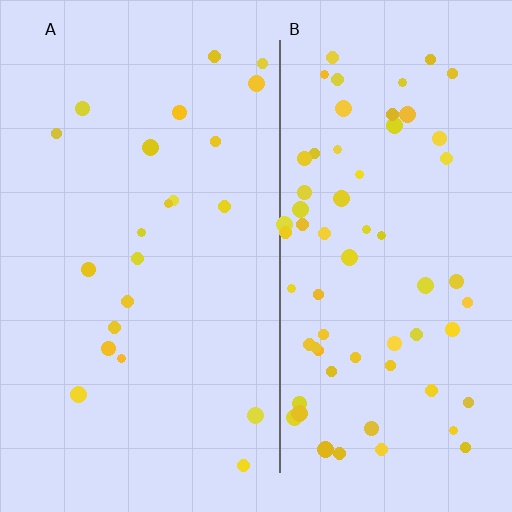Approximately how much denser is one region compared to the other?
Approximately 3.1× — region B over region A.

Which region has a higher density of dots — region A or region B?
B (the right).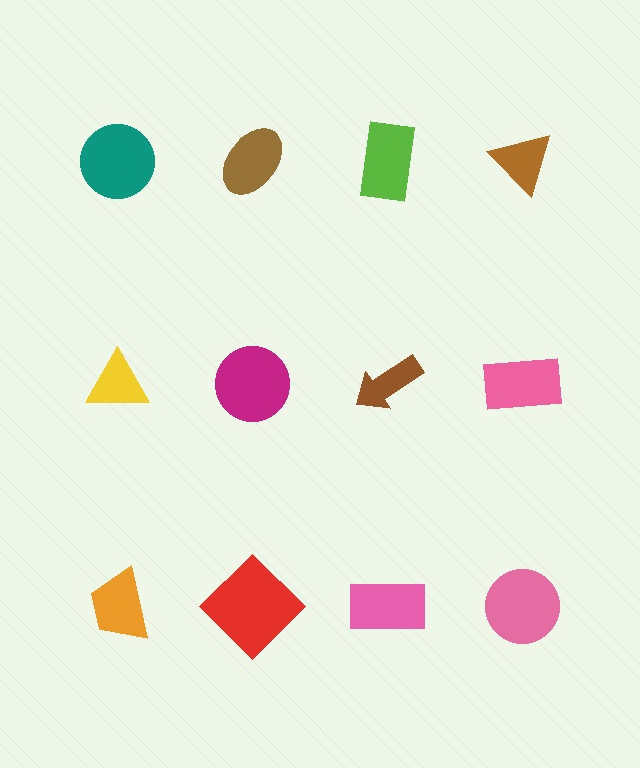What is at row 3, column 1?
An orange trapezoid.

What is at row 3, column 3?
A pink rectangle.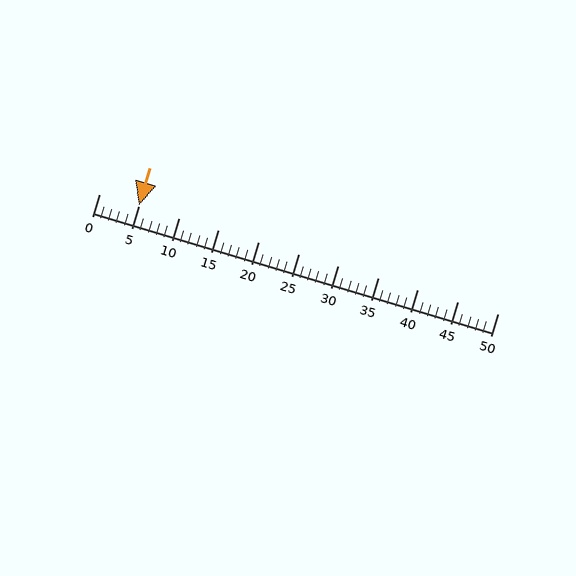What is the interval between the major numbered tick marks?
The major tick marks are spaced 5 units apart.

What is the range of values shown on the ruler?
The ruler shows values from 0 to 50.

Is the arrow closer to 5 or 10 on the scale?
The arrow is closer to 5.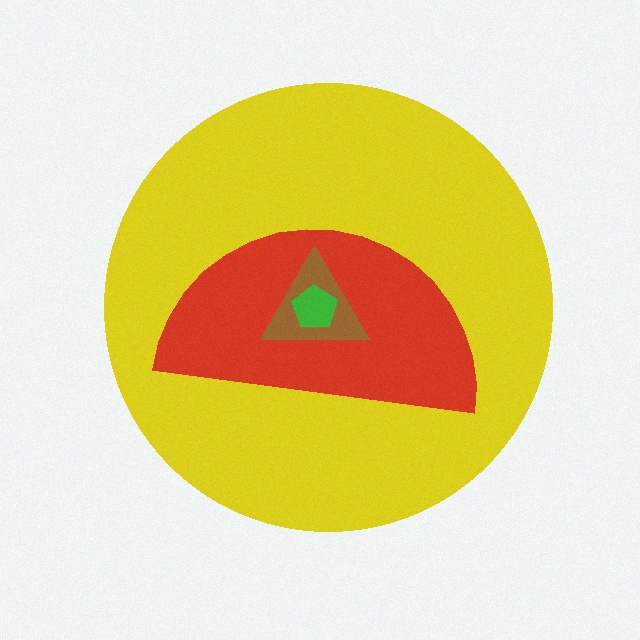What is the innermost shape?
The green pentagon.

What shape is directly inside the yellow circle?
The red semicircle.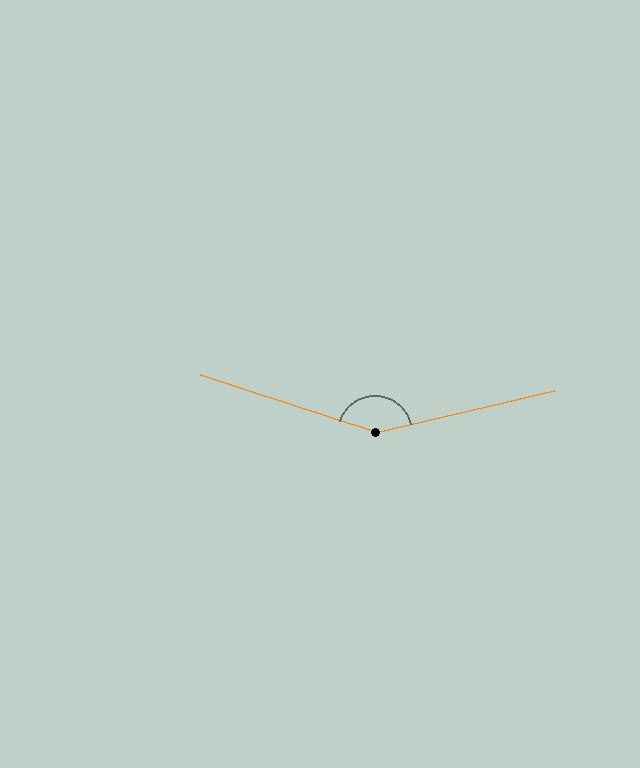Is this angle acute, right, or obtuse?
It is obtuse.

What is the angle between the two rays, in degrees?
Approximately 149 degrees.